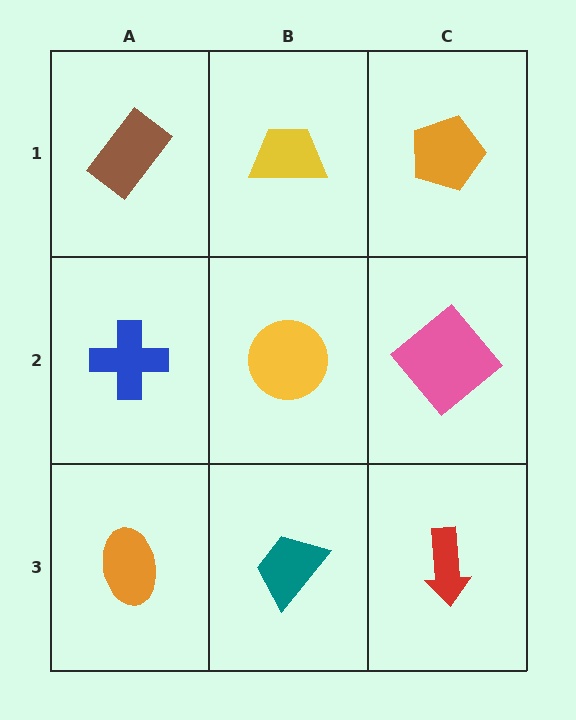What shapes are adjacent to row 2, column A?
A brown rectangle (row 1, column A), an orange ellipse (row 3, column A), a yellow circle (row 2, column B).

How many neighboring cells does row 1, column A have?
2.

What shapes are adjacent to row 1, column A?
A blue cross (row 2, column A), a yellow trapezoid (row 1, column B).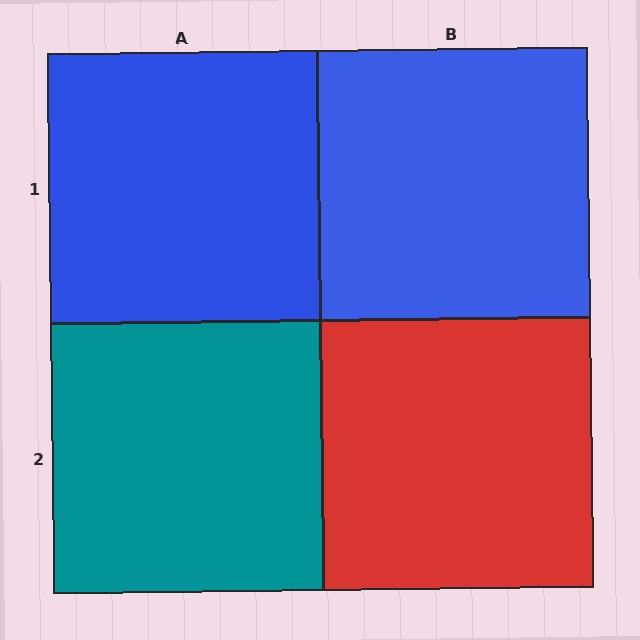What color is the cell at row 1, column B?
Blue.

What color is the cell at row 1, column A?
Blue.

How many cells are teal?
1 cell is teal.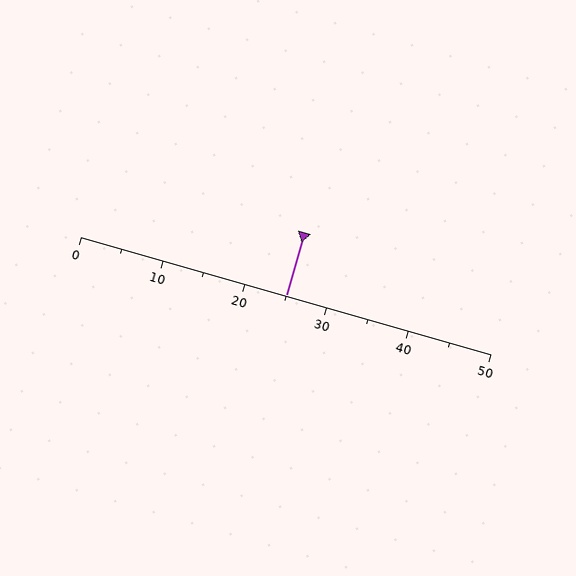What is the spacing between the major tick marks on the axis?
The major ticks are spaced 10 apart.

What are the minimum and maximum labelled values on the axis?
The axis runs from 0 to 50.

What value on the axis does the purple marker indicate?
The marker indicates approximately 25.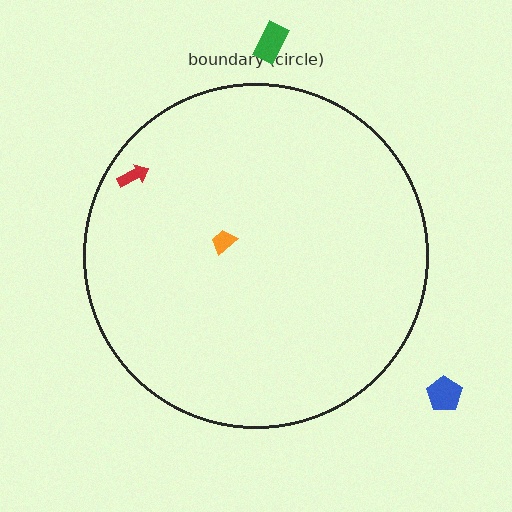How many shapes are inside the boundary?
2 inside, 2 outside.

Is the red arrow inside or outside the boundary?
Inside.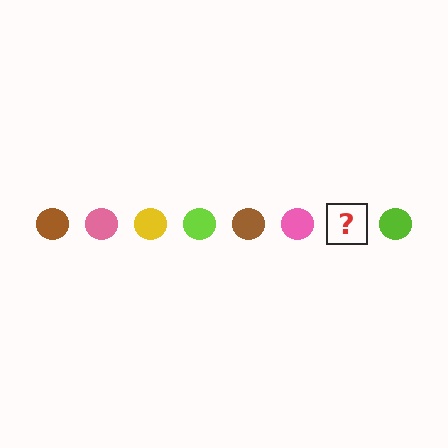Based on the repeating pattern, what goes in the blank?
The blank should be a yellow circle.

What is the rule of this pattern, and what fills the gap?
The rule is that the pattern cycles through brown, pink, yellow, lime circles. The gap should be filled with a yellow circle.